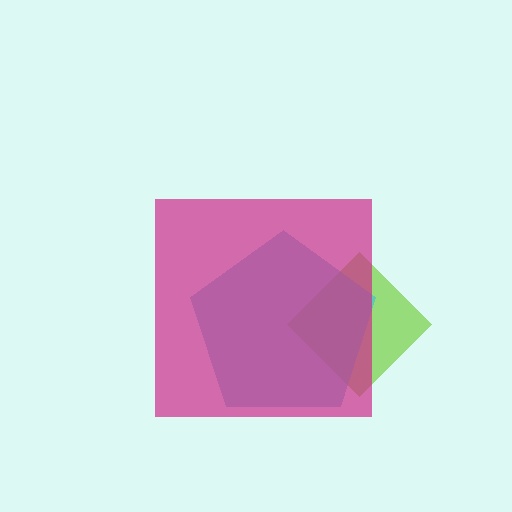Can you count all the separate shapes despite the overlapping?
Yes, there are 3 separate shapes.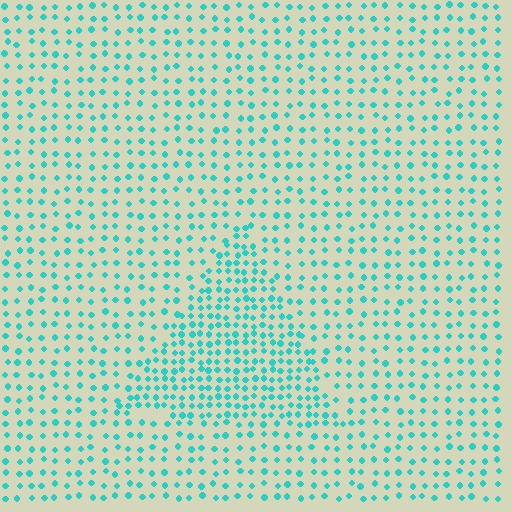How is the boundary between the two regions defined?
The boundary is defined by a change in element density (approximately 1.9x ratio). All elements are the same color, size, and shape.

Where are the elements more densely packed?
The elements are more densely packed inside the triangle boundary.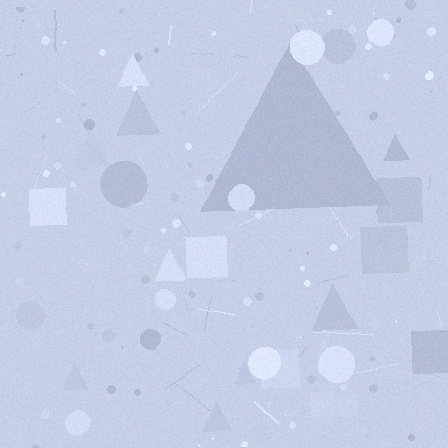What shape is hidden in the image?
A triangle is hidden in the image.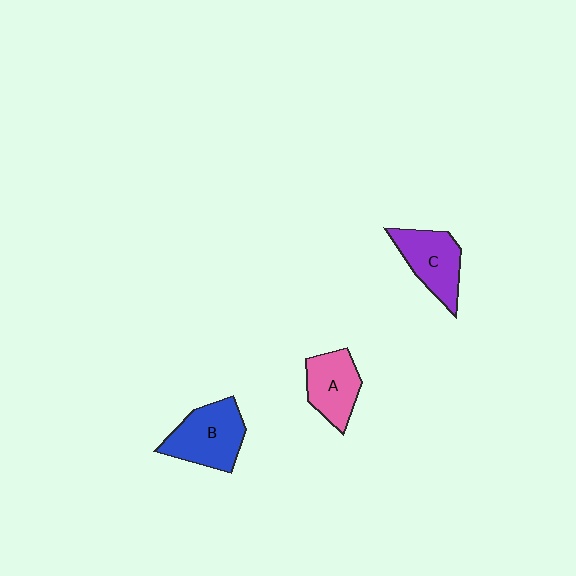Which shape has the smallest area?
Shape A (pink).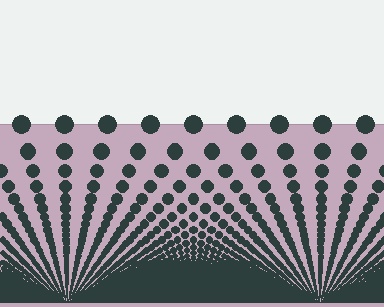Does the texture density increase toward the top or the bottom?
Density increases toward the bottom.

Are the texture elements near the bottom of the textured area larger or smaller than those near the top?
Smaller. The gradient is inverted — elements near the bottom are smaller and denser.